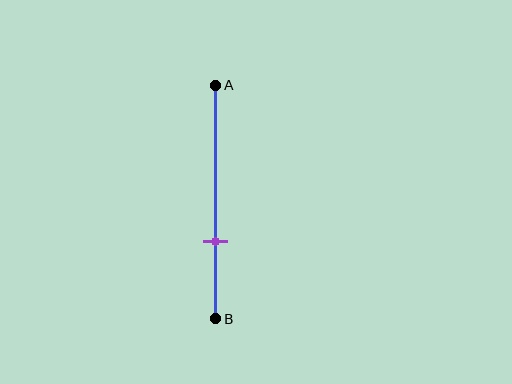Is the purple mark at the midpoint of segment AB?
No, the mark is at about 65% from A, not at the 50% midpoint.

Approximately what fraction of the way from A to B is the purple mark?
The purple mark is approximately 65% of the way from A to B.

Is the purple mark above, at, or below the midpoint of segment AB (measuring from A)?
The purple mark is below the midpoint of segment AB.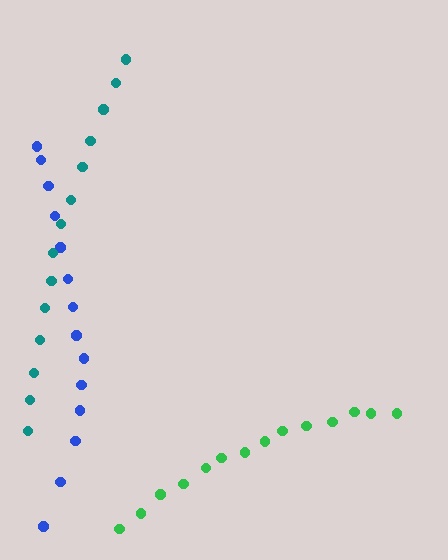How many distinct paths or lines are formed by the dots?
There are 3 distinct paths.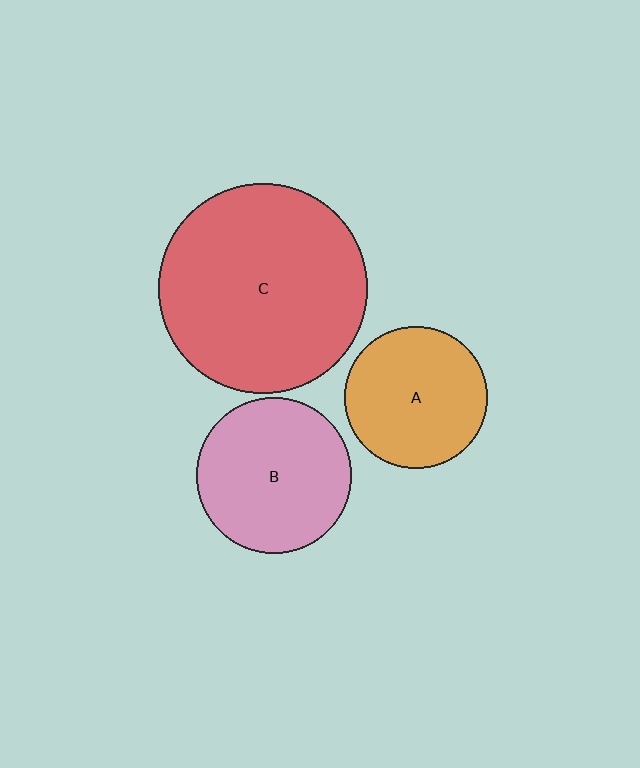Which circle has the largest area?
Circle C (red).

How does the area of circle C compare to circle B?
Approximately 1.8 times.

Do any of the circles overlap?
No, none of the circles overlap.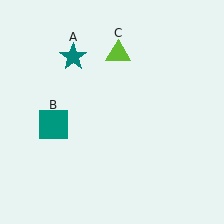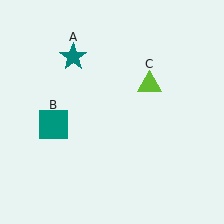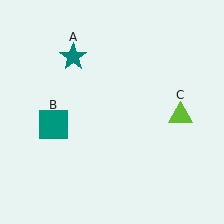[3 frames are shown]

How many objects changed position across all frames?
1 object changed position: lime triangle (object C).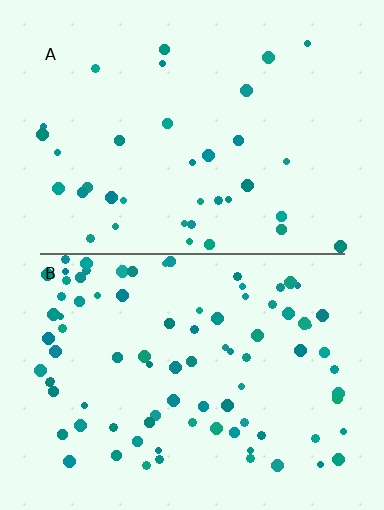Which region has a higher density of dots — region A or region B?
B (the bottom).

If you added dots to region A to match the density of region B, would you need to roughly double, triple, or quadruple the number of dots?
Approximately double.